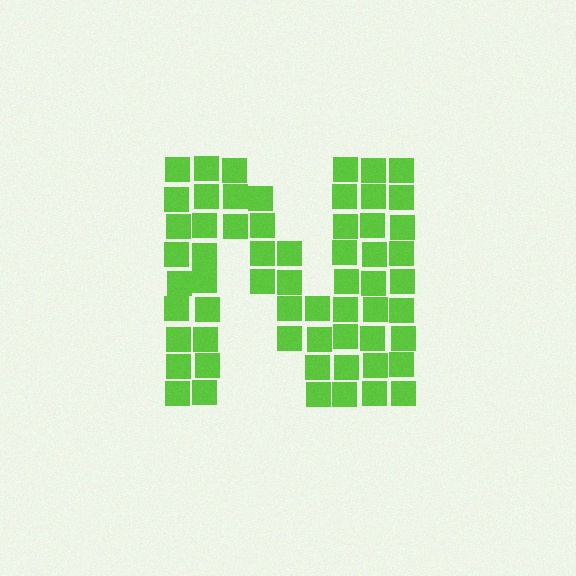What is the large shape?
The large shape is the letter N.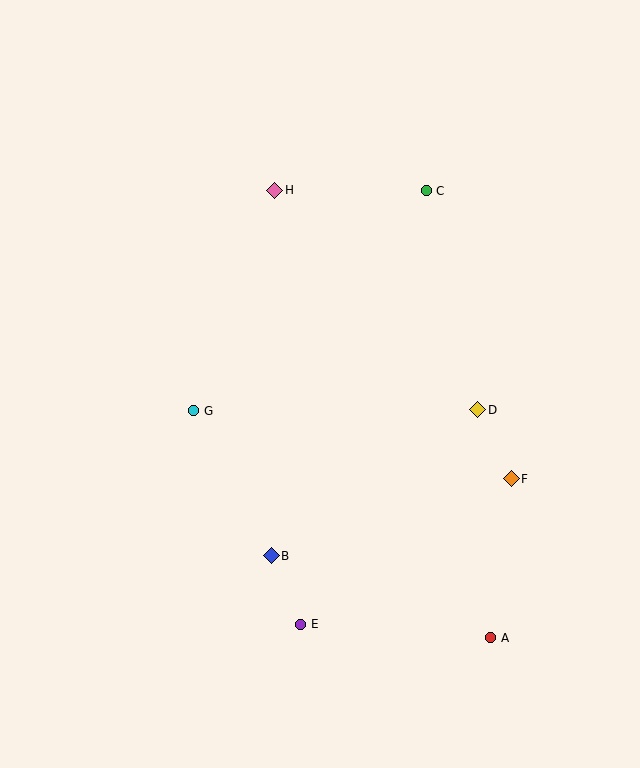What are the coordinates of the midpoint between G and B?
The midpoint between G and B is at (233, 483).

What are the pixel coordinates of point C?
Point C is at (426, 191).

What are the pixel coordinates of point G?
Point G is at (194, 411).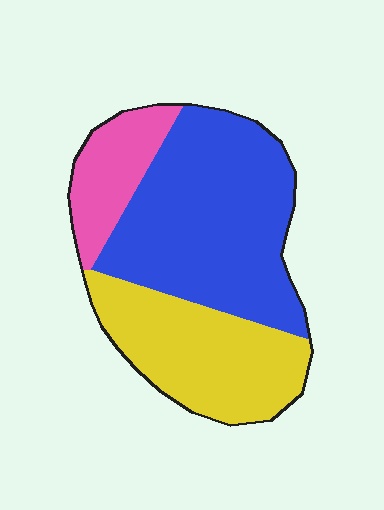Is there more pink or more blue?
Blue.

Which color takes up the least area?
Pink, at roughly 15%.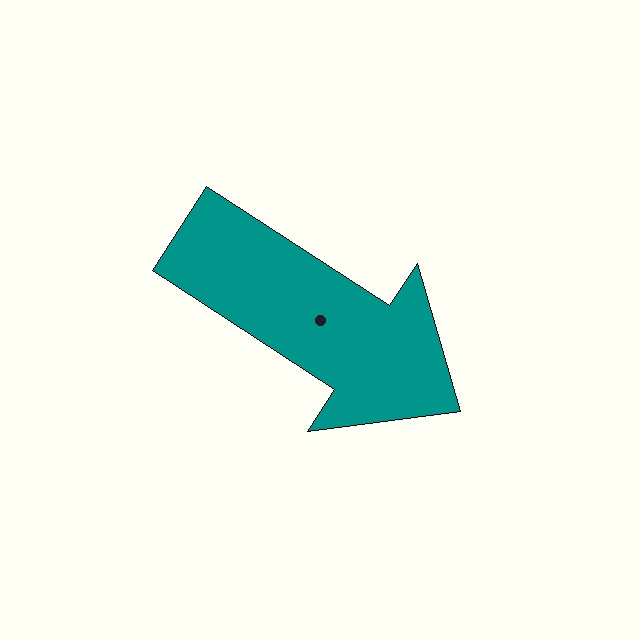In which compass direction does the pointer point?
Southeast.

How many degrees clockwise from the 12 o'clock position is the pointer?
Approximately 123 degrees.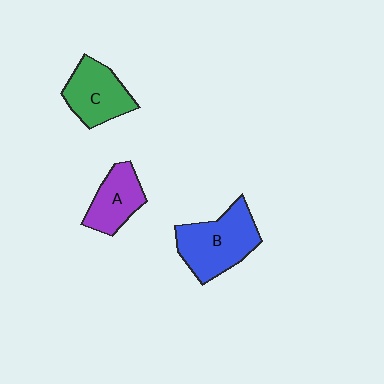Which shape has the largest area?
Shape B (blue).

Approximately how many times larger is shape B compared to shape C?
Approximately 1.3 times.